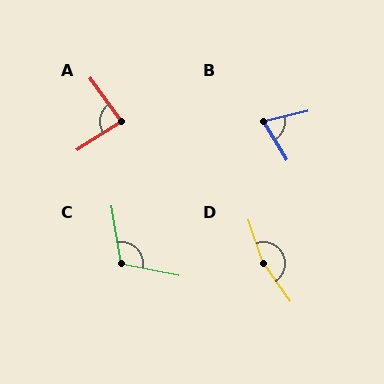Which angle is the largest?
D, at approximately 164 degrees.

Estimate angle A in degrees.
Approximately 87 degrees.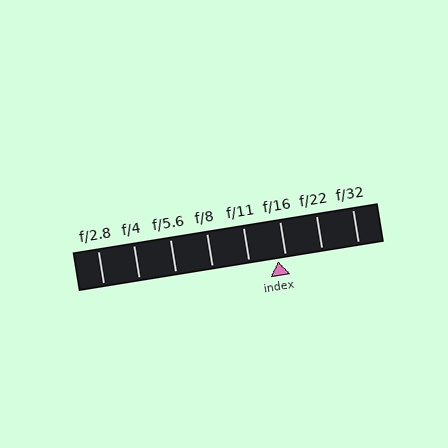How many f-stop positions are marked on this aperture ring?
There are 8 f-stop positions marked.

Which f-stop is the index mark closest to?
The index mark is closest to f/16.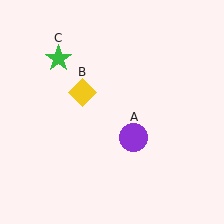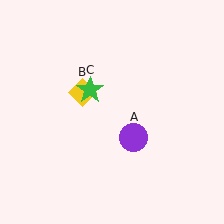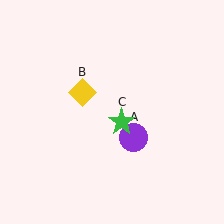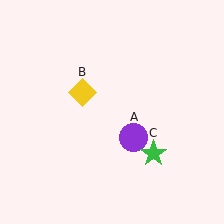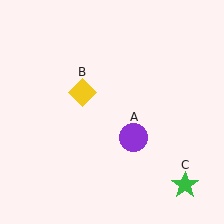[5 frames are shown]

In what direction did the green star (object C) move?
The green star (object C) moved down and to the right.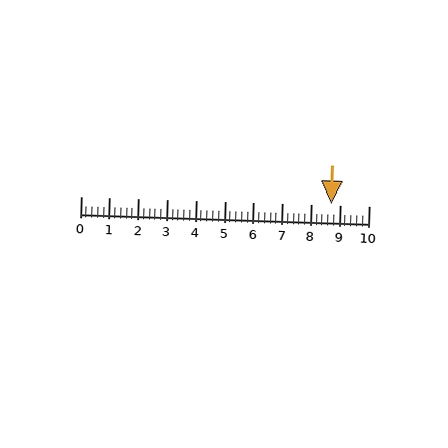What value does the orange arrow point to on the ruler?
The orange arrow points to approximately 8.7.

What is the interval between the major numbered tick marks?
The major tick marks are spaced 1 units apart.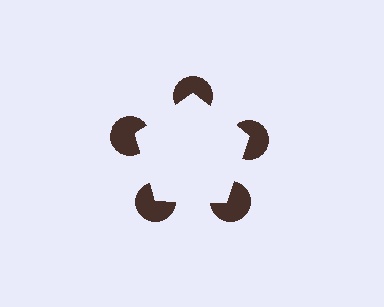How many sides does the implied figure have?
5 sides.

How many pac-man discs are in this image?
There are 5 — one at each vertex of the illusory pentagon.